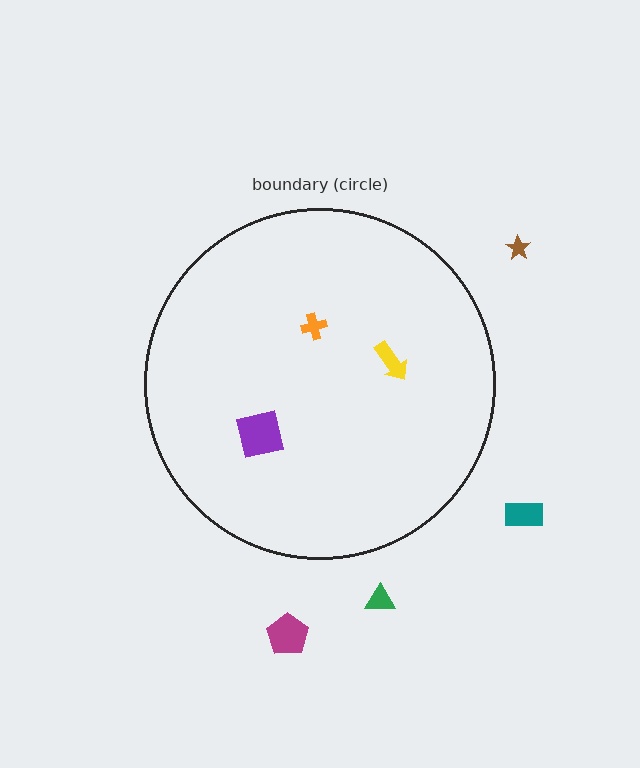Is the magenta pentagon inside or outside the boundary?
Outside.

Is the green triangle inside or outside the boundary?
Outside.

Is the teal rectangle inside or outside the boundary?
Outside.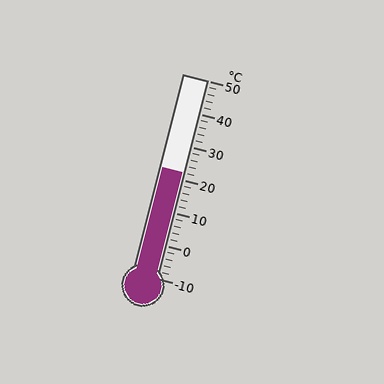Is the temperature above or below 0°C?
The temperature is above 0°C.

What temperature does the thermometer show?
The thermometer shows approximately 22°C.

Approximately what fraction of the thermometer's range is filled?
The thermometer is filled to approximately 55% of its range.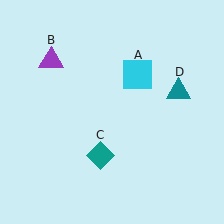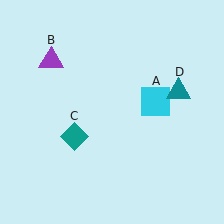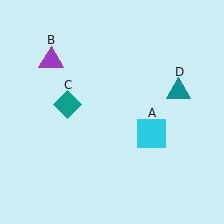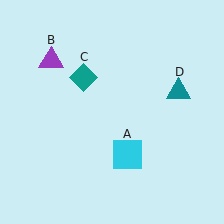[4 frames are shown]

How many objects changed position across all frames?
2 objects changed position: cyan square (object A), teal diamond (object C).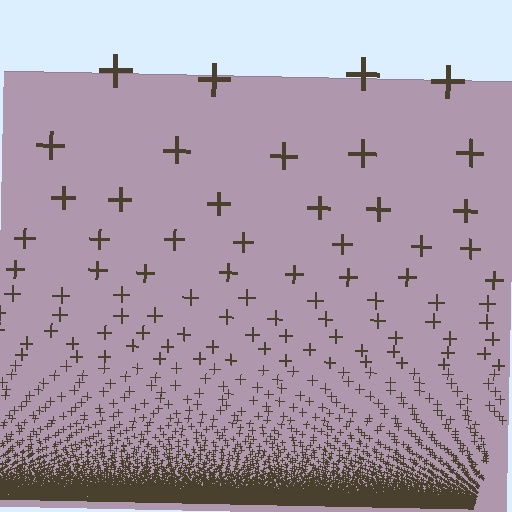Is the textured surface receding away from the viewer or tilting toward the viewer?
The surface appears to tilt toward the viewer. Texture elements get larger and sparser toward the top.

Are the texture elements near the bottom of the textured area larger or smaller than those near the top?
Smaller. The gradient is inverted — elements near the bottom are smaller and denser.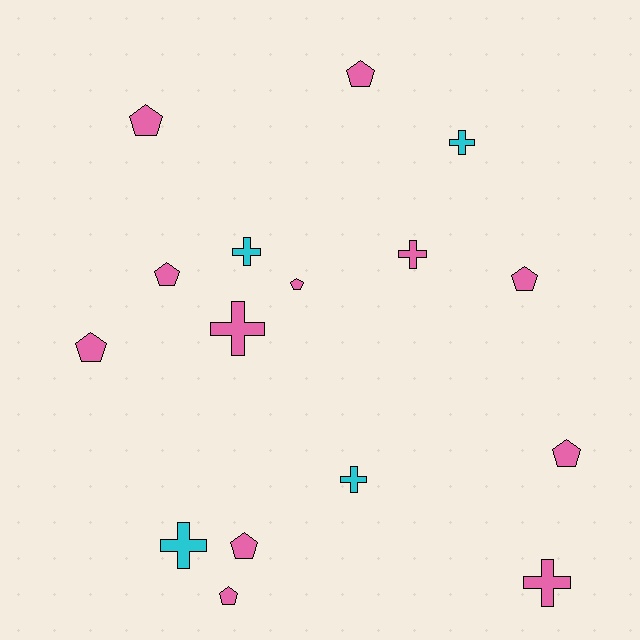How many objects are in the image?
There are 16 objects.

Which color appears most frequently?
Pink, with 12 objects.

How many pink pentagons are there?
There are 9 pink pentagons.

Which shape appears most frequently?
Pentagon, with 9 objects.